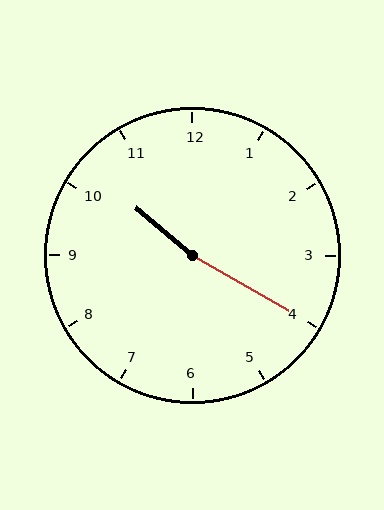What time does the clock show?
10:20.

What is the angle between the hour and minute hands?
Approximately 170 degrees.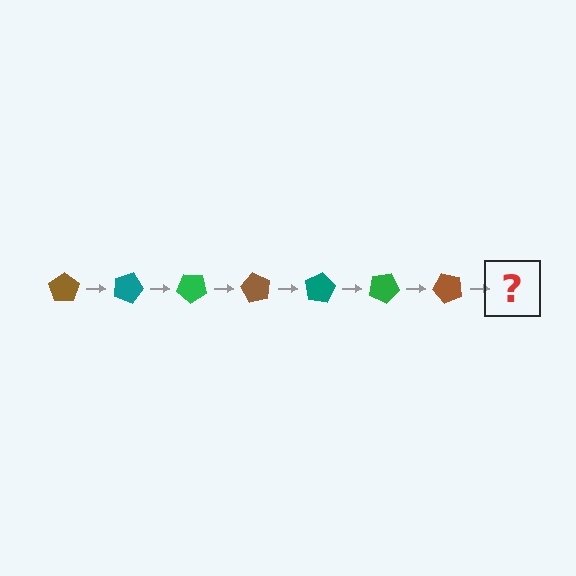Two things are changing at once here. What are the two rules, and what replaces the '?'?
The two rules are that it rotates 20 degrees each step and the color cycles through brown, teal, and green. The '?' should be a teal pentagon, rotated 140 degrees from the start.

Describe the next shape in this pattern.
It should be a teal pentagon, rotated 140 degrees from the start.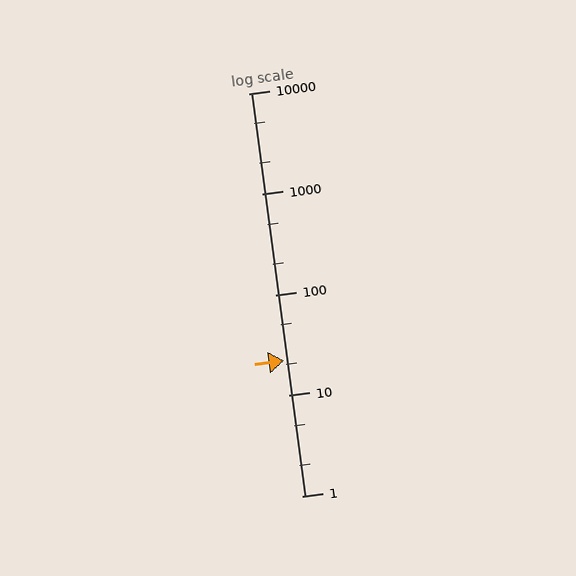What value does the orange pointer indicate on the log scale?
The pointer indicates approximately 22.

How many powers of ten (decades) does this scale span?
The scale spans 4 decades, from 1 to 10000.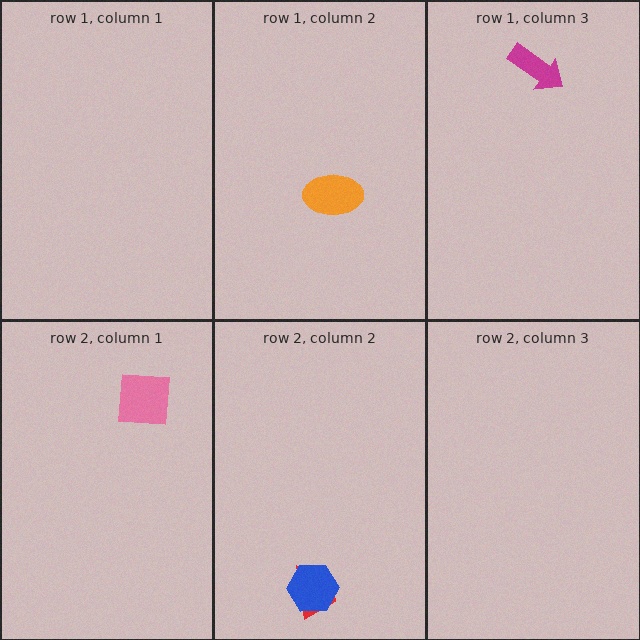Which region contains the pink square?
The row 2, column 1 region.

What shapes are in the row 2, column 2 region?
The red trapezoid, the blue hexagon.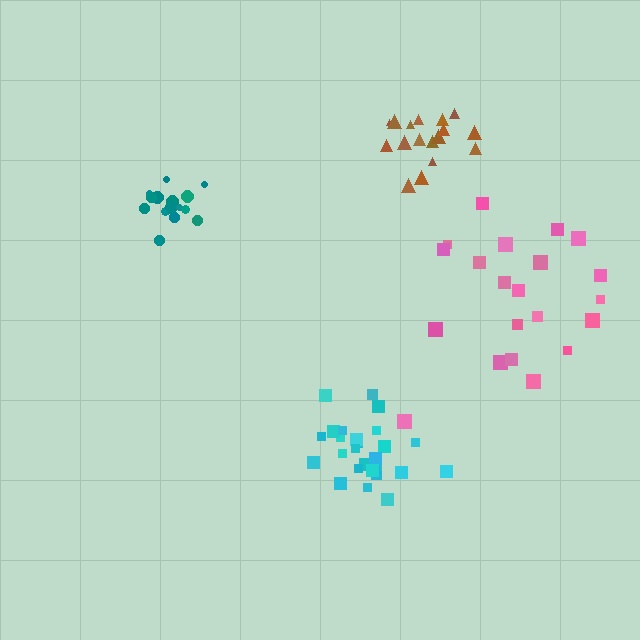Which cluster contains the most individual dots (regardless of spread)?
Cyan (27).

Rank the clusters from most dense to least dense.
teal, cyan, brown, pink.